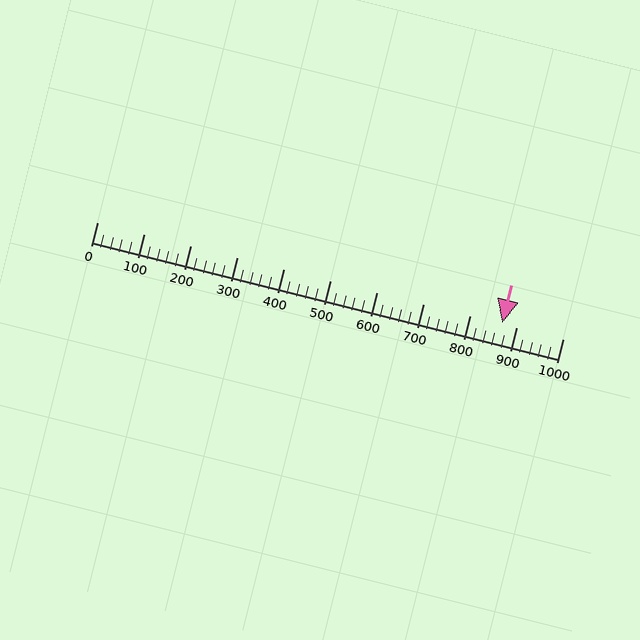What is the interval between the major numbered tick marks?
The major tick marks are spaced 100 units apart.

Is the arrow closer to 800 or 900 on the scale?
The arrow is closer to 900.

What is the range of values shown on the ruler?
The ruler shows values from 0 to 1000.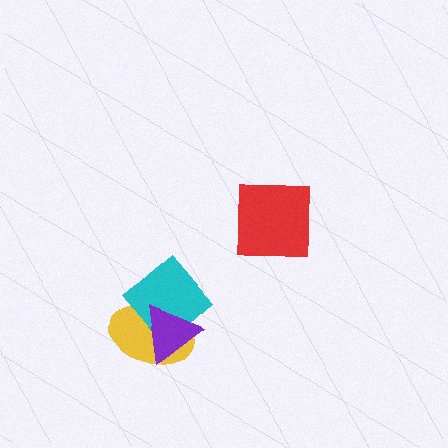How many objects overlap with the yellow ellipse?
2 objects overlap with the yellow ellipse.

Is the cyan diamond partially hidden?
Yes, it is partially covered by another shape.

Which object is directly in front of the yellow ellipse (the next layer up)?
The cyan diamond is directly in front of the yellow ellipse.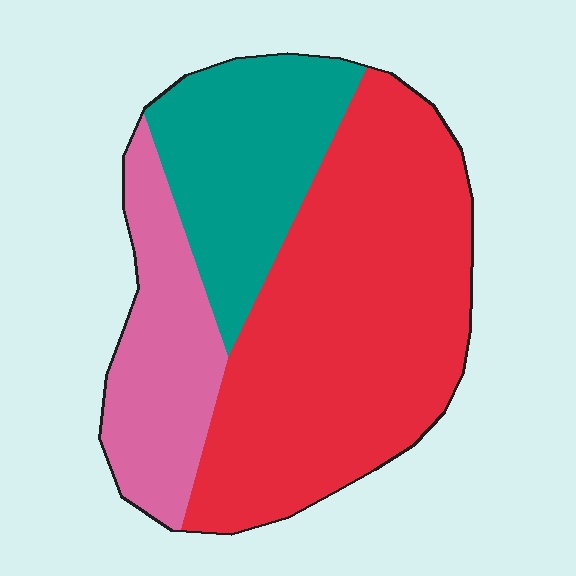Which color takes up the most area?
Red, at roughly 55%.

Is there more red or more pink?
Red.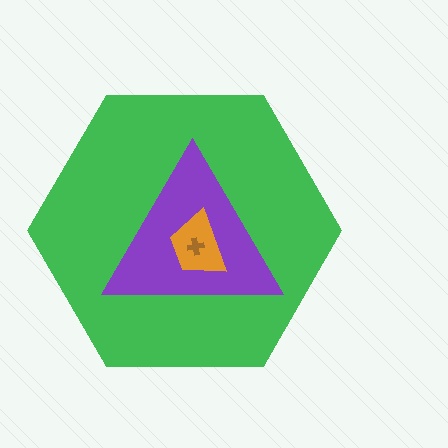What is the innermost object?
The brown cross.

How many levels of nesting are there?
4.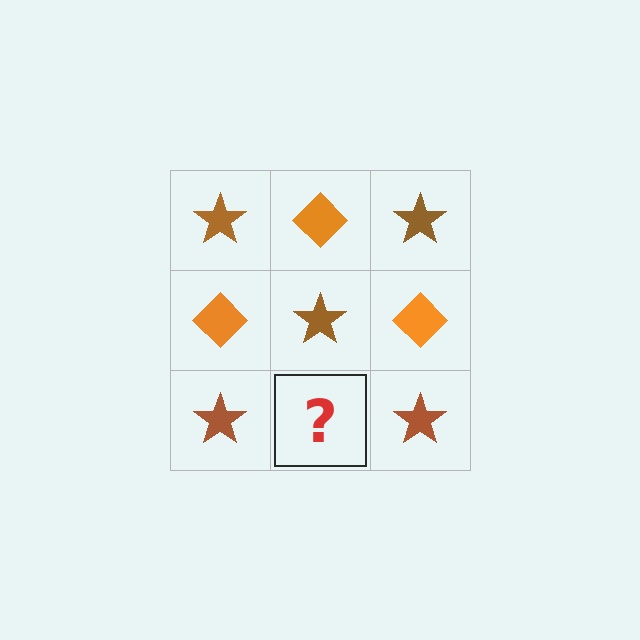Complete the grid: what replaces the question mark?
The question mark should be replaced with an orange diamond.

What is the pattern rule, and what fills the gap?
The rule is that it alternates brown star and orange diamond in a checkerboard pattern. The gap should be filled with an orange diamond.